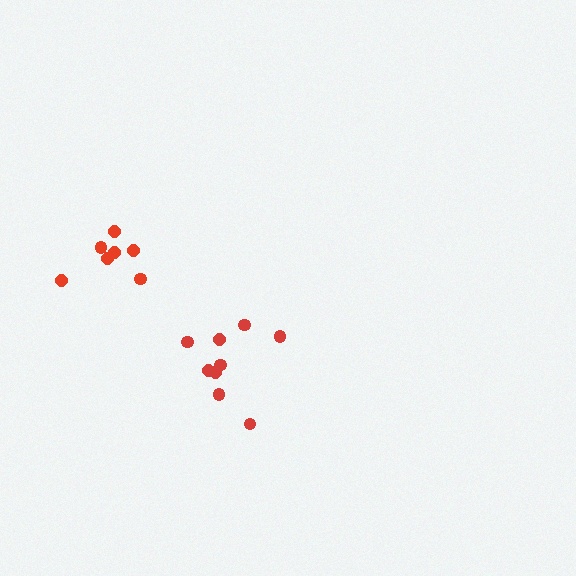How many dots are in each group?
Group 1: 7 dots, Group 2: 9 dots (16 total).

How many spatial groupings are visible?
There are 2 spatial groupings.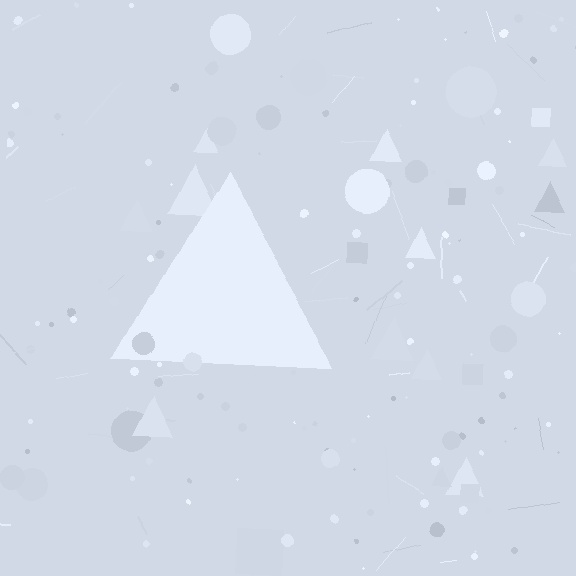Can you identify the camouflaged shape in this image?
The camouflaged shape is a triangle.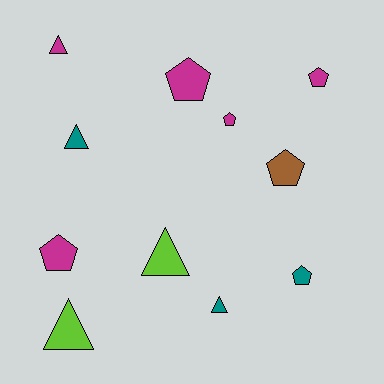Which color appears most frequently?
Magenta, with 5 objects.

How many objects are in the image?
There are 11 objects.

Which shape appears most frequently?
Pentagon, with 6 objects.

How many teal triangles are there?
There are 2 teal triangles.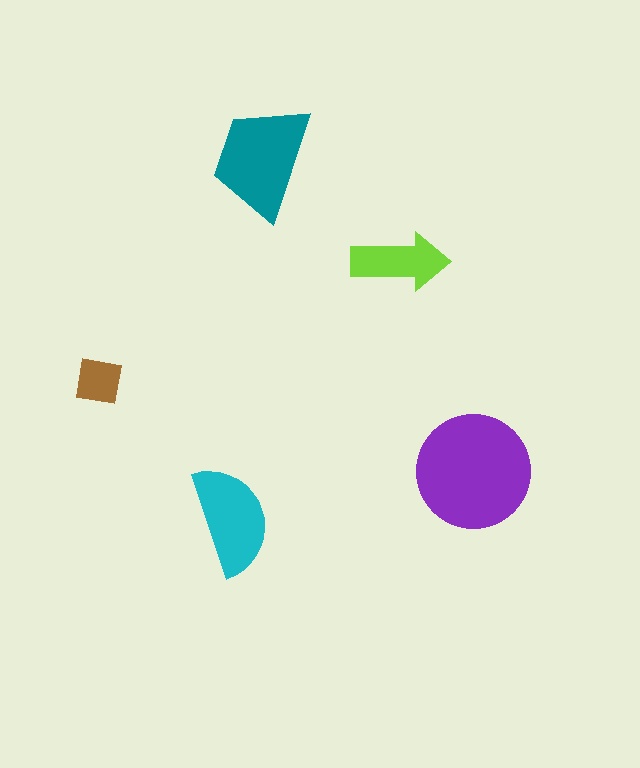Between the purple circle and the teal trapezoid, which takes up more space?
The purple circle.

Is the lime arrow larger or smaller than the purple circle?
Smaller.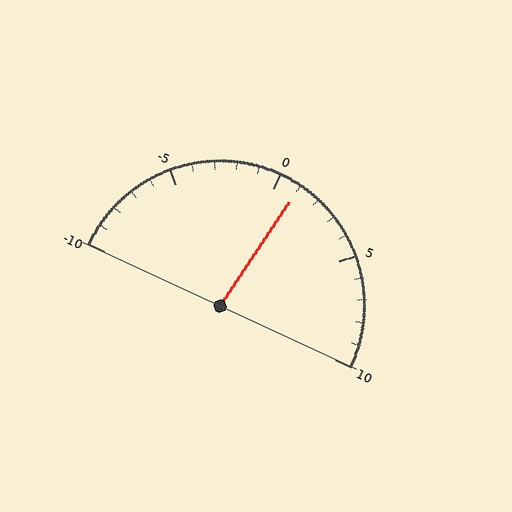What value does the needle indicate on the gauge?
The needle indicates approximately 1.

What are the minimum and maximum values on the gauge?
The gauge ranges from -10 to 10.